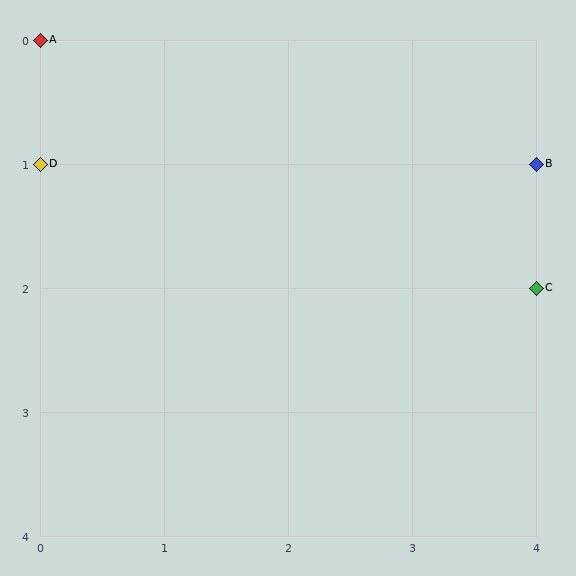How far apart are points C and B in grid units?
Points C and B are 1 row apart.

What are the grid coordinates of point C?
Point C is at grid coordinates (4, 2).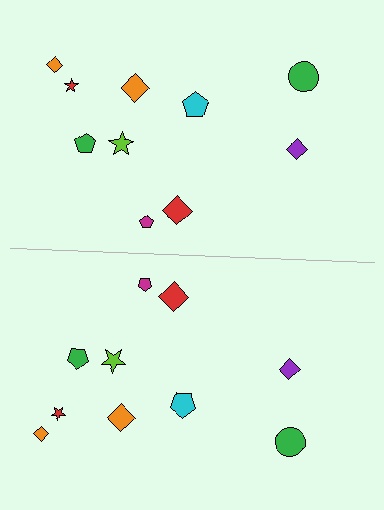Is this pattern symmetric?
Yes, this pattern has bilateral (reflection) symmetry.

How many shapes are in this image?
There are 20 shapes in this image.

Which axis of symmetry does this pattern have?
The pattern has a horizontal axis of symmetry running through the center of the image.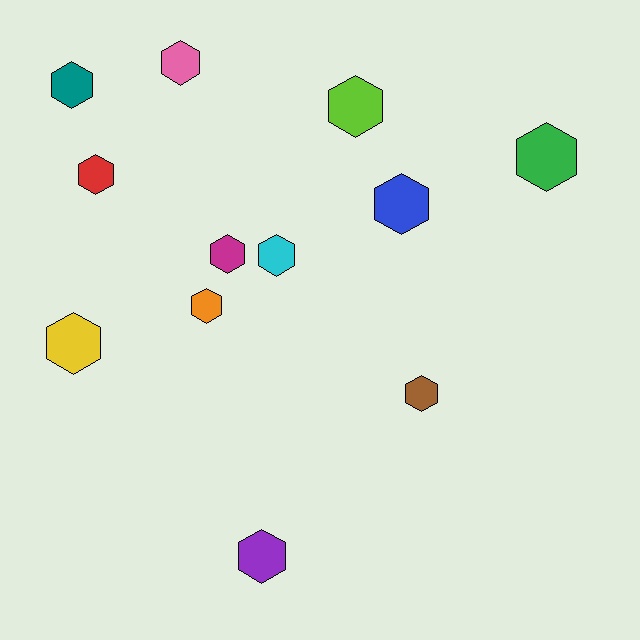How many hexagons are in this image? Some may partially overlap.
There are 12 hexagons.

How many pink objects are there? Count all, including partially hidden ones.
There is 1 pink object.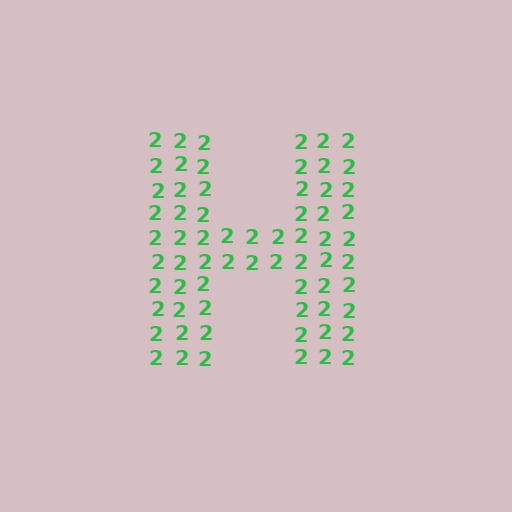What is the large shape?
The large shape is the letter H.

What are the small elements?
The small elements are digit 2's.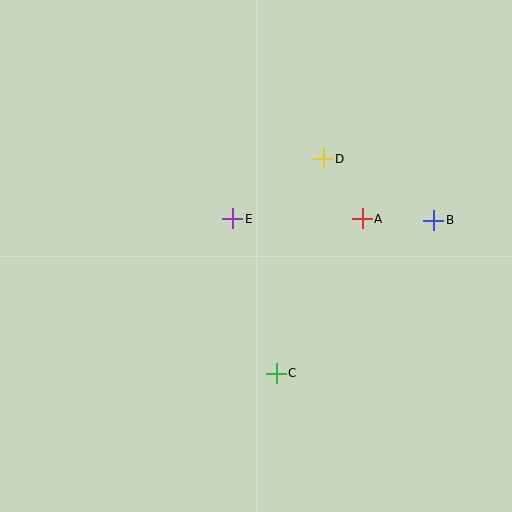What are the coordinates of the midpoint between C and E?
The midpoint between C and E is at (254, 296).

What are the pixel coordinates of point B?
Point B is at (434, 220).